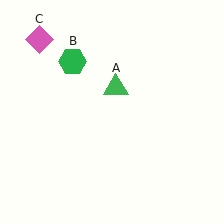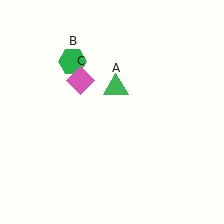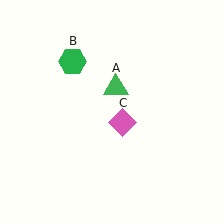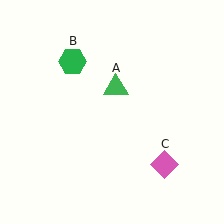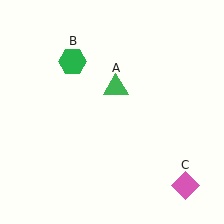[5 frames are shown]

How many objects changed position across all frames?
1 object changed position: pink diamond (object C).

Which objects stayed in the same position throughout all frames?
Green triangle (object A) and green hexagon (object B) remained stationary.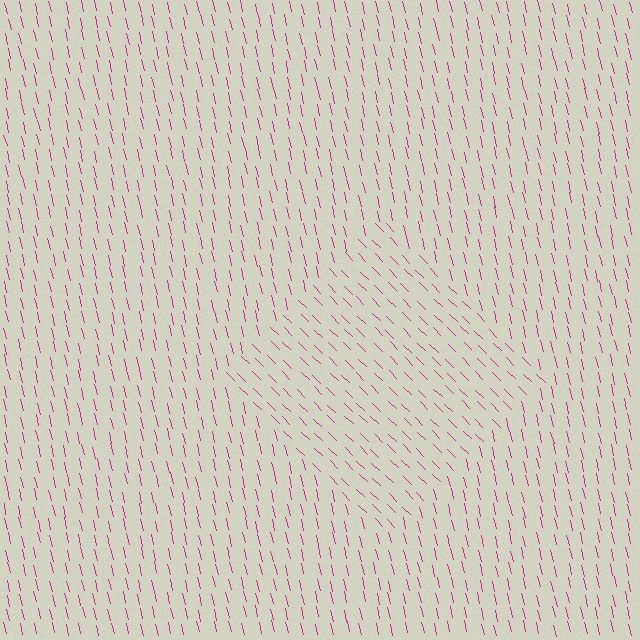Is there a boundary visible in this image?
Yes, there is a texture boundary formed by a change in line orientation.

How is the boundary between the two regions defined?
The boundary is defined purely by a change in line orientation (approximately 32 degrees difference). All lines are the same color and thickness.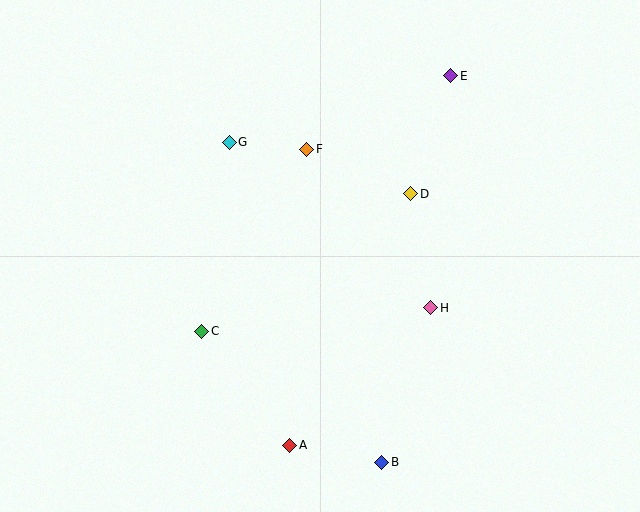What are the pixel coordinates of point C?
Point C is at (202, 331).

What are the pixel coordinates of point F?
Point F is at (307, 149).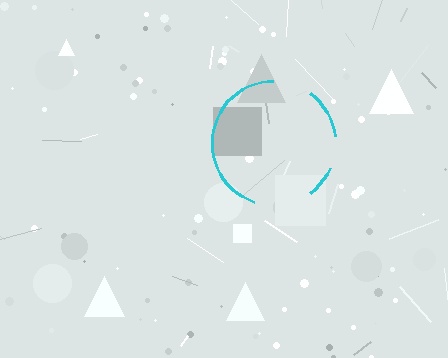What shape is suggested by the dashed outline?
The dashed outline suggests a circle.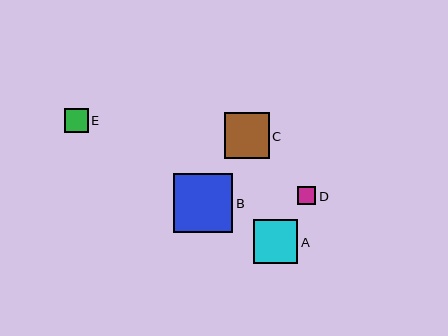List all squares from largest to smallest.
From largest to smallest: B, C, A, E, D.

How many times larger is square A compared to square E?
Square A is approximately 1.8 times the size of square E.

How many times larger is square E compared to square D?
Square E is approximately 1.3 times the size of square D.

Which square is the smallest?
Square D is the smallest with a size of approximately 18 pixels.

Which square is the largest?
Square B is the largest with a size of approximately 59 pixels.